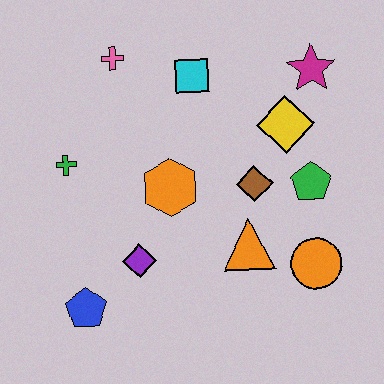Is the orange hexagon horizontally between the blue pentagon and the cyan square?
Yes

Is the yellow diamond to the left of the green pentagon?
Yes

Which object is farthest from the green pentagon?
The blue pentagon is farthest from the green pentagon.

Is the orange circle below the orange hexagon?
Yes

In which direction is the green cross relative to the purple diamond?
The green cross is above the purple diamond.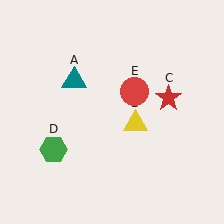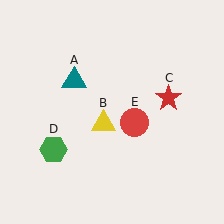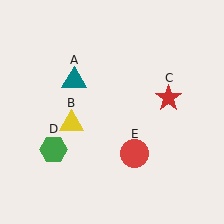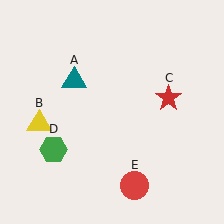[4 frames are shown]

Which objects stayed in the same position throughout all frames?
Teal triangle (object A) and red star (object C) and green hexagon (object D) remained stationary.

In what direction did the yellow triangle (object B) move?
The yellow triangle (object B) moved left.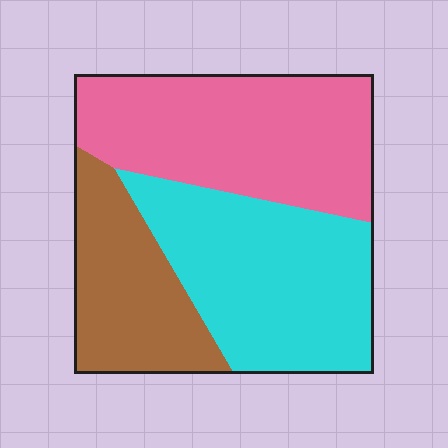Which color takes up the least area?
Brown, at roughly 25%.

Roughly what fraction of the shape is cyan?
Cyan takes up between a third and a half of the shape.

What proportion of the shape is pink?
Pink covers roughly 40% of the shape.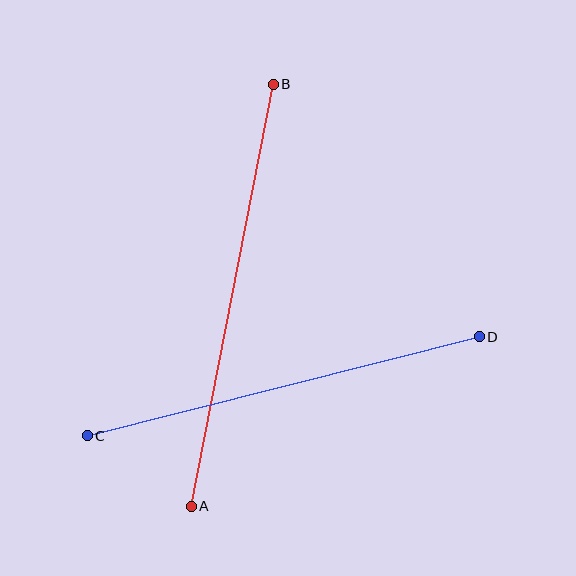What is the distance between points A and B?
The distance is approximately 430 pixels.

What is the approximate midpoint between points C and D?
The midpoint is at approximately (283, 386) pixels.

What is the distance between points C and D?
The distance is approximately 404 pixels.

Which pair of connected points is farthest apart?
Points A and B are farthest apart.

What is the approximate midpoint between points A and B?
The midpoint is at approximately (232, 295) pixels.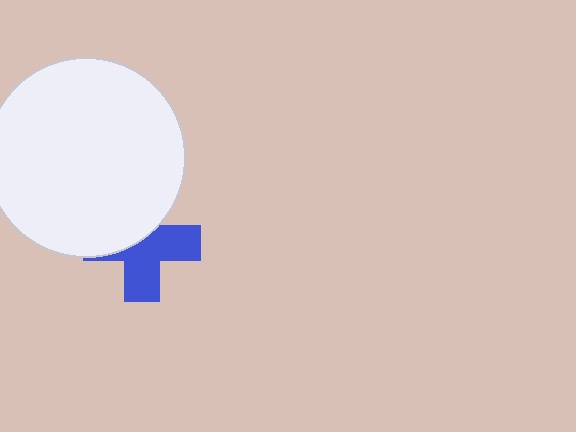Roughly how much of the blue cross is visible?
About half of it is visible (roughly 55%).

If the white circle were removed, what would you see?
You would see the complete blue cross.